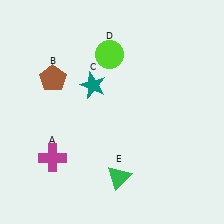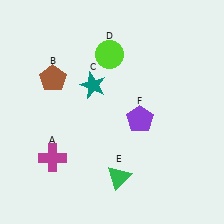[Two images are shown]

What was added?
A purple pentagon (F) was added in Image 2.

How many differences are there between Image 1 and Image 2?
There is 1 difference between the two images.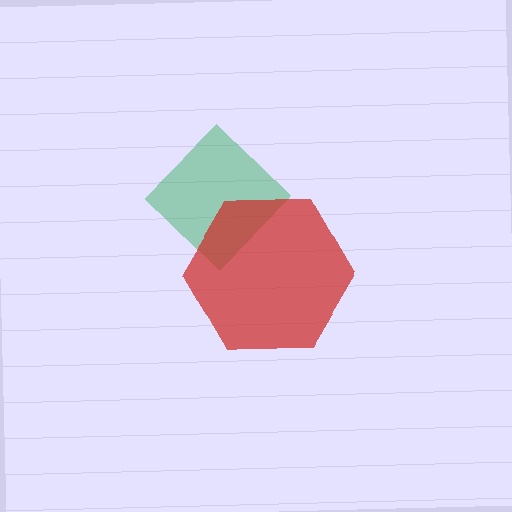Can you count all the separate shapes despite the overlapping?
Yes, there are 2 separate shapes.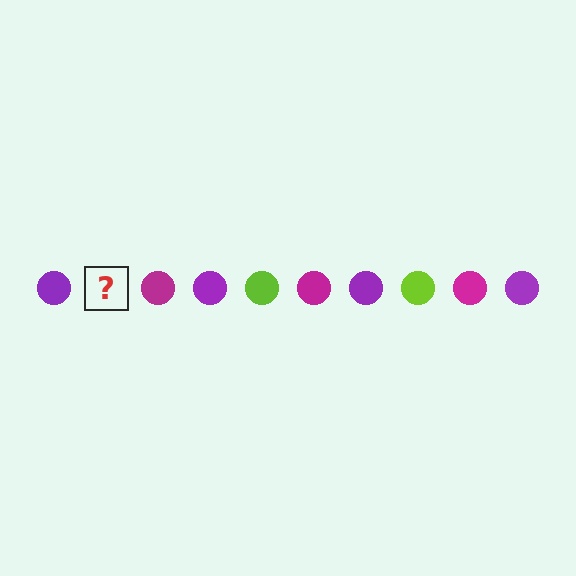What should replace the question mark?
The question mark should be replaced with a lime circle.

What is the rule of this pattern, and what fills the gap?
The rule is that the pattern cycles through purple, lime, magenta circles. The gap should be filled with a lime circle.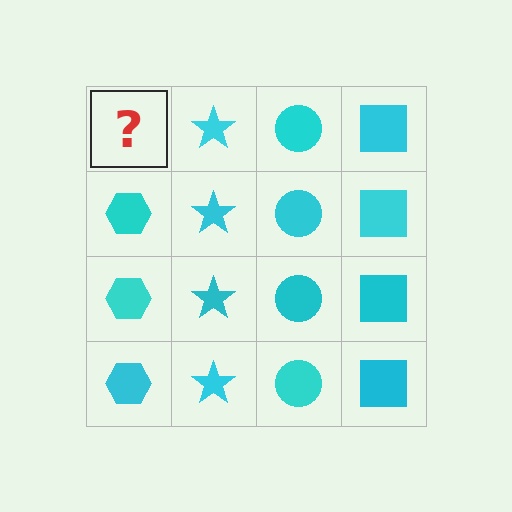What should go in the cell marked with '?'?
The missing cell should contain a cyan hexagon.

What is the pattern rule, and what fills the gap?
The rule is that each column has a consistent shape. The gap should be filled with a cyan hexagon.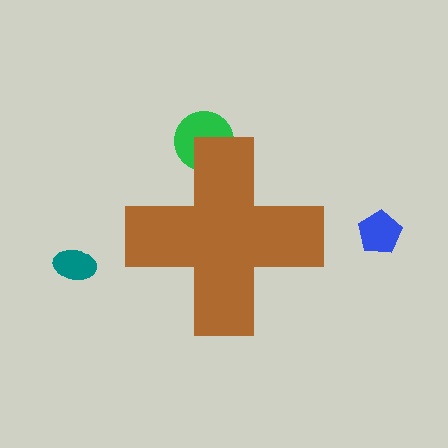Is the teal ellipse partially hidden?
No, the teal ellipse is fully visible.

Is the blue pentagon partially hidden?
No, the blue pentagon is fully visible.